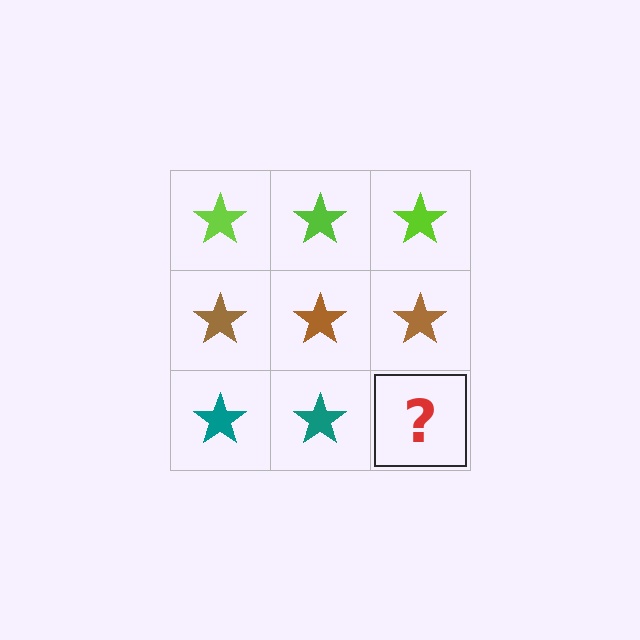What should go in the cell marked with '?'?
The missing cell should contain a teal star.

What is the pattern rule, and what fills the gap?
The rule is that each row has a consistent color. The gap should be filled with a teal star.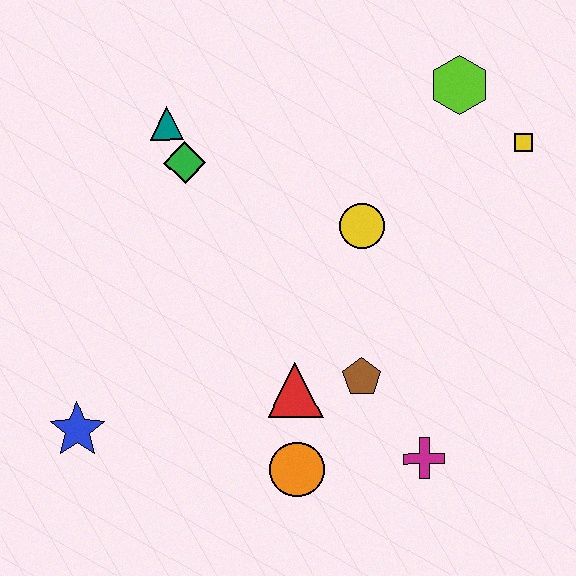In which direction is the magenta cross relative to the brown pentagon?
The magenta cross is below the brown pentagon.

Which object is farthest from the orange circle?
The lime hexagon is farthest from the orange circle.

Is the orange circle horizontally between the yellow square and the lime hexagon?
No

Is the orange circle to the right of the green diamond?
Yes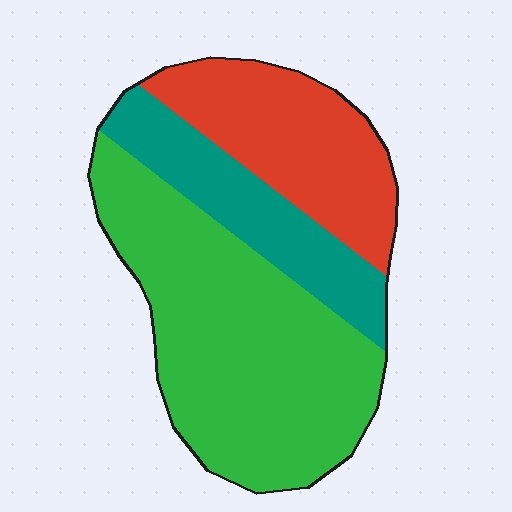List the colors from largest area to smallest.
From largest to smallest: green, red, teal.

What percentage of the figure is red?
Red takes up between a quarter and a half of the figure.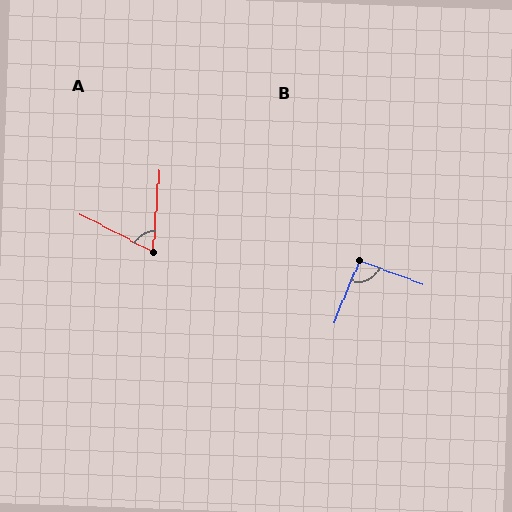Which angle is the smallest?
A, at approximately 67 degrees.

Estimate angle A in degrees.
Approximately 67 degrees.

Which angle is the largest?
B, at approximately 92 degrees.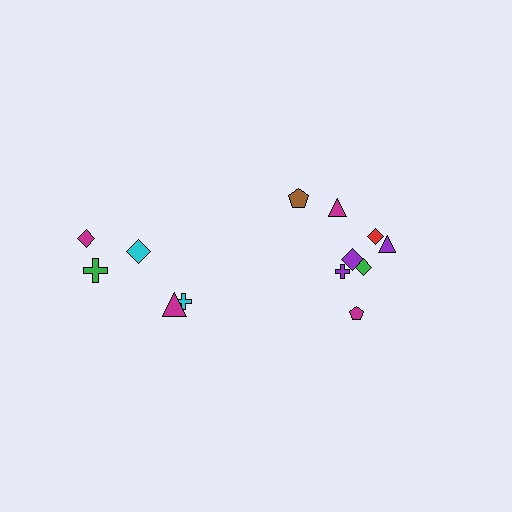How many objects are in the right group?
There are 8 objects.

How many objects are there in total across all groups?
There are 13 objects.